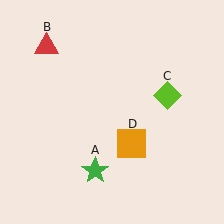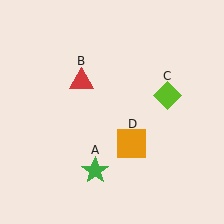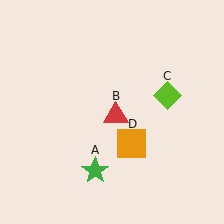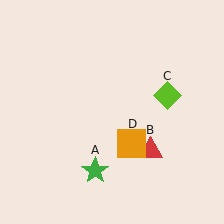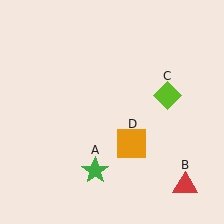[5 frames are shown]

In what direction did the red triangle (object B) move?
The red triangle (object B) moved down and to the right.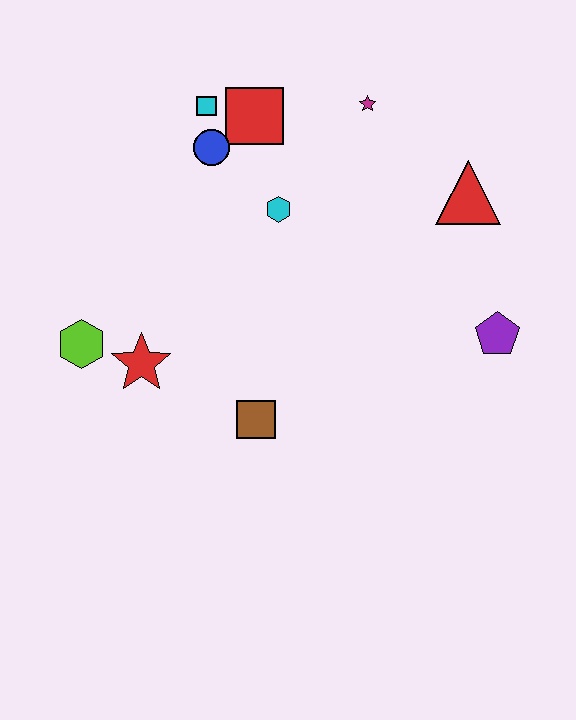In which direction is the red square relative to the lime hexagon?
The red square is above the lime hexagon.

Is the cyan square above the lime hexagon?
Yes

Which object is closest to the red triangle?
The magenta star is closest to the red triangle.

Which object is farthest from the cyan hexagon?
The purple pentagon is farthest from the cyan hexagon.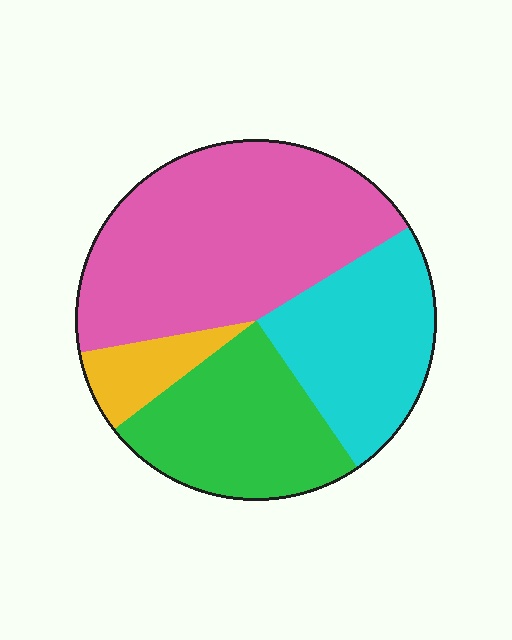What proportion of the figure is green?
Green covers roughly 25% of the figure.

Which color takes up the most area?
Pink, at roughly 45%.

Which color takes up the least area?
Yellow, at roughly 10%.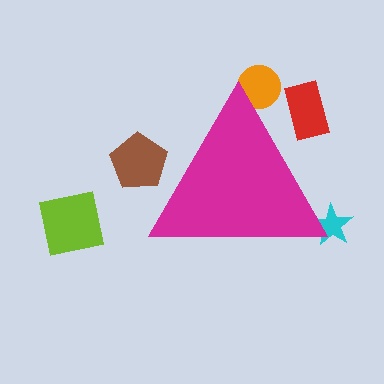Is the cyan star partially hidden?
Yes, the cyan star is partially hidden behind the magenta triangle.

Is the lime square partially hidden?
No, the lime square is fully visible.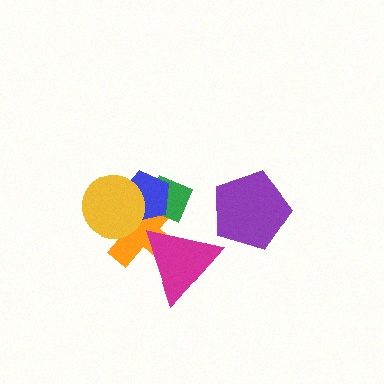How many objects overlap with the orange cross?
4 objects overlap with the orange cross.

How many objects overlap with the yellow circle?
2 objects overlap with the yellow circle.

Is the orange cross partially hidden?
Yes, it is partially covered by another shape.